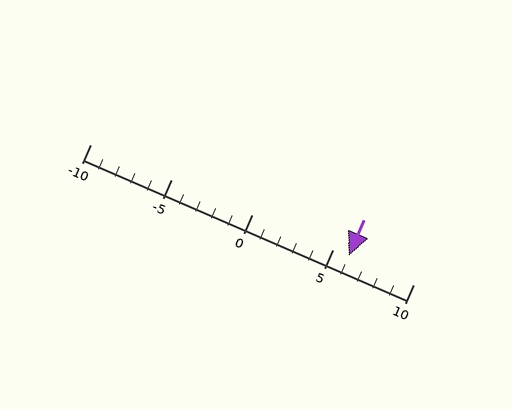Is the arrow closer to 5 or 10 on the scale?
The arrow is closer to 5.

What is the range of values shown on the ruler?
The ruler shows values from -10 to 10.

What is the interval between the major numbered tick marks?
The major tick marks are spaced 5 units apart.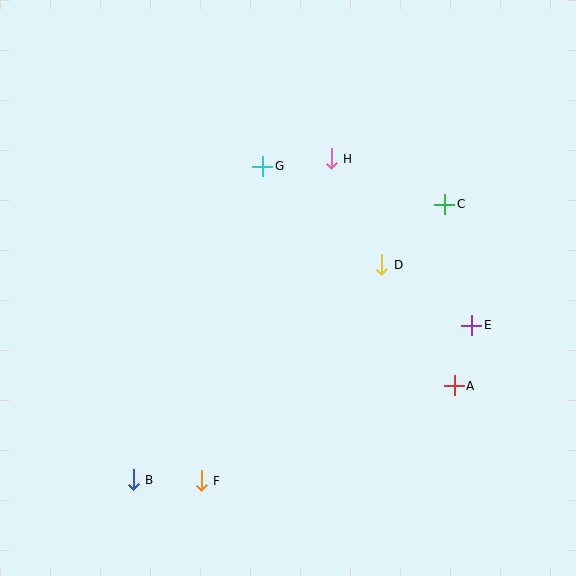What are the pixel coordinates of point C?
Point C is at (445, 204).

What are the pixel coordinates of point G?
Point G is at (263, 166).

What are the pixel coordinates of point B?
Point B is at (133, 480).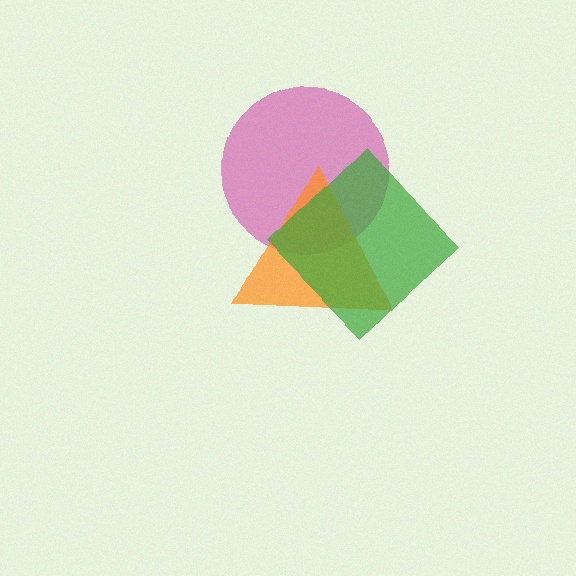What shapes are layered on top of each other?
The layered shapes are: a magenta circle, an orange triangle, a green diamond.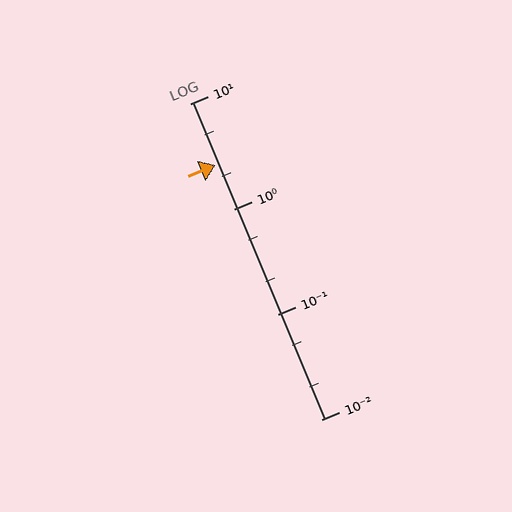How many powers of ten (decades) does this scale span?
The scale spans 3 decades, from 0.01 to 10.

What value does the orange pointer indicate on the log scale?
The pointer indicates approximately 2.6.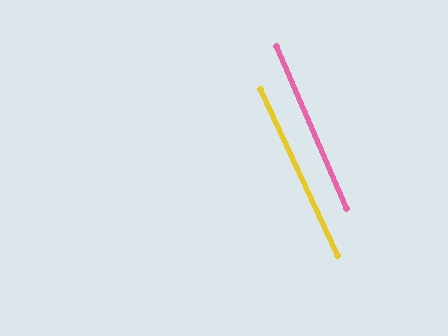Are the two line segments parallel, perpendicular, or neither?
Parallel — their directions differ by only 1.5°.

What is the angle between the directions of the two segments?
Approximately 1 degree.